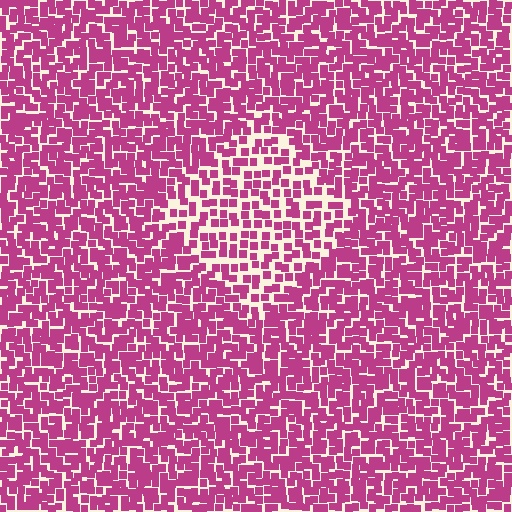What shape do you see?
I see a diamond.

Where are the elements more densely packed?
The elements are more densely packed outside the diamond boundary.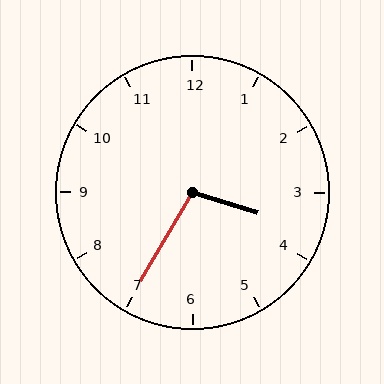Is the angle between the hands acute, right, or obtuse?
It is obtuse.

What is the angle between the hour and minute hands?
Approximately 102 degrees.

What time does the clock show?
3:35.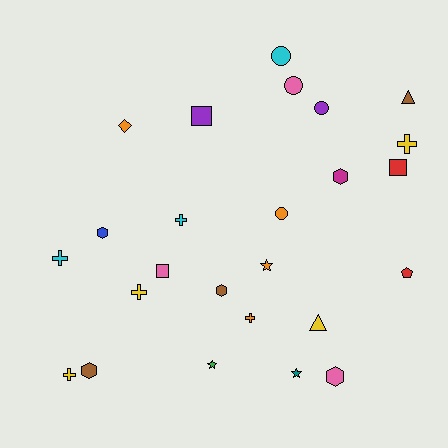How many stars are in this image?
There are 3 stars.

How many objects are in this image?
There are 25 objects.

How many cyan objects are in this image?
There are 3 cyan objects.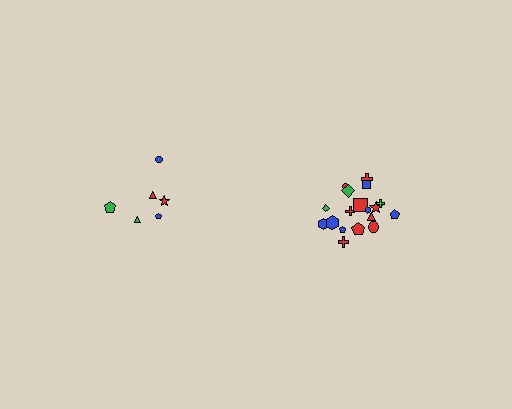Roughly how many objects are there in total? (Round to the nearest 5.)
Roughly 25 objects in total.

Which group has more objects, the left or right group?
The right group.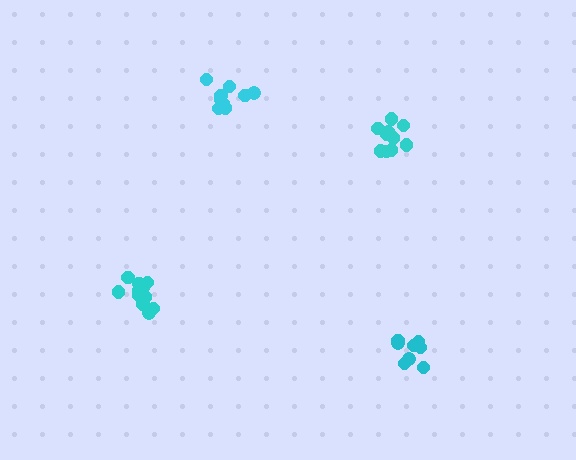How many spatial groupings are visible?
There are 4 spatial groupings.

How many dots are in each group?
Group 1: 8 dots, Group 2: 10 dots, Group 3: 10 dots, Group 4: 11 dots (39 total).